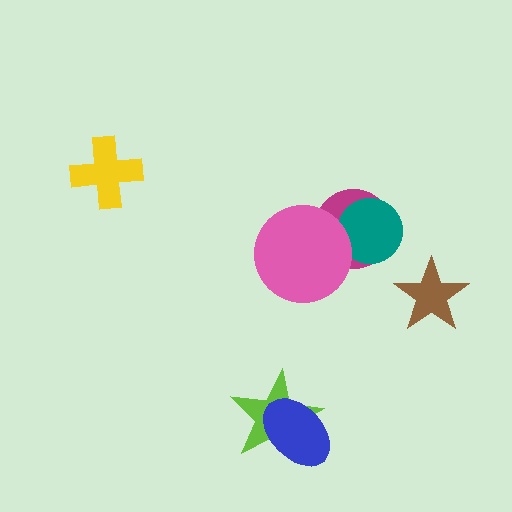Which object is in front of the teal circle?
The pink circle is in front of the teal circle.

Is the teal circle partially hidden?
Yes, it is partially covered by another shape.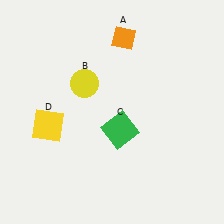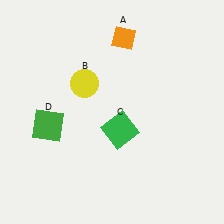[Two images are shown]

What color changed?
The square (D) changed from yellow in Image 1 to green in Image 2.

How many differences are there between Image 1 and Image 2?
There is 1 difference between the two images.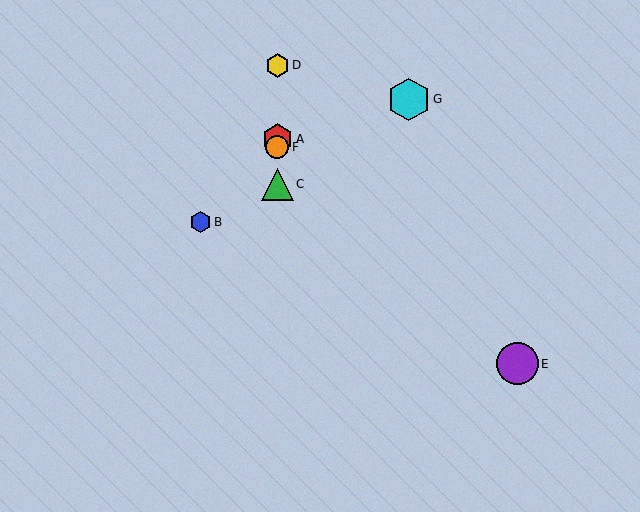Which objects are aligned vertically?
Objects A, C, D, F are aligned vertically.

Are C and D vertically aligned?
Yes, both are at x≈277.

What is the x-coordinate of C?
Object C is at x≈277.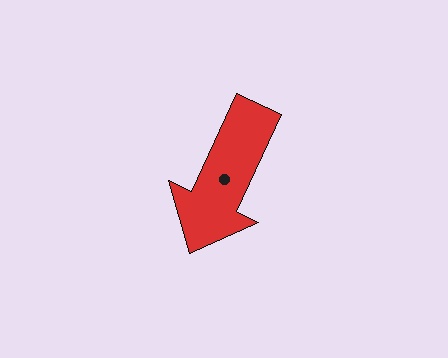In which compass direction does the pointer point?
Southwest.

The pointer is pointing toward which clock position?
Roughly 7 o'clock.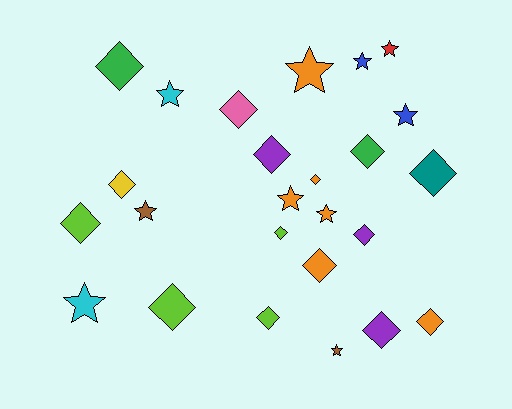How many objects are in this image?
There are 25 objects.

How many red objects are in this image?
There is 1 red object.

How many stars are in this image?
There are 10 stars.